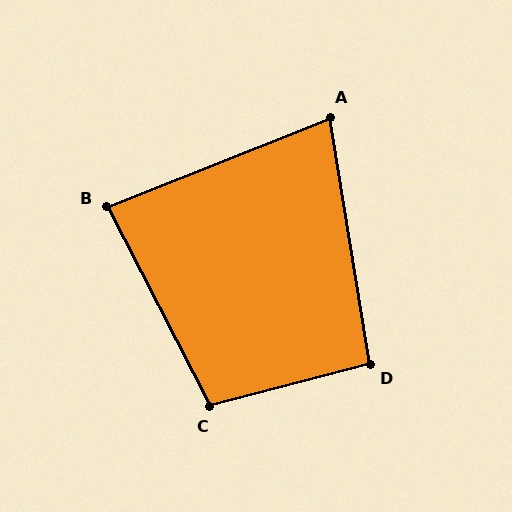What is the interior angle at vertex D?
Approximately 96 degrees (obtuse).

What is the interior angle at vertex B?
Approximately 84 degrees (acute).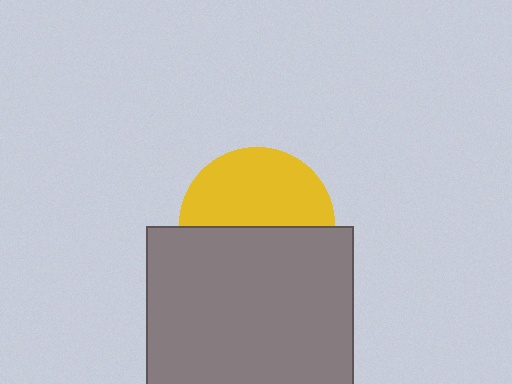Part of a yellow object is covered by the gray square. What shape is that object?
It is a circle.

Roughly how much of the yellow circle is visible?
About half of it is visible (roughly 50%).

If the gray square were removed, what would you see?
You would see the complete yellow circle.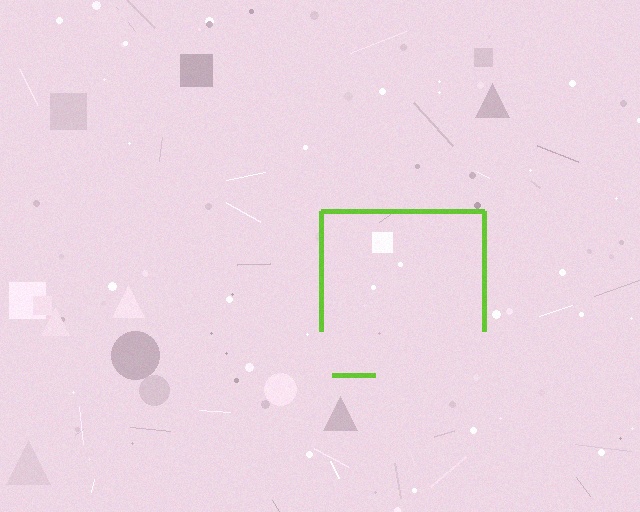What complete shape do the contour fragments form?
The contour fragments form a square.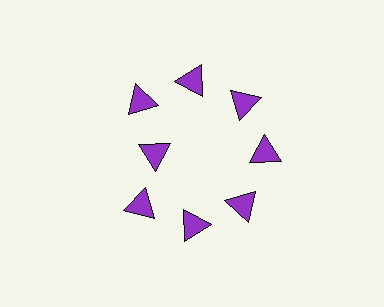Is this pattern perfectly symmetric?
No. The 8 purple triangles are arranged in a ring, but one element near the 9 o'clock position is pulled inward toward the center, breaking the 8-fold rotational symmetry.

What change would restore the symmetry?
The symmetry would be restored by moving it outward, back onto the ring so that all 8 triangles sit at equal angles and equal distance from the center.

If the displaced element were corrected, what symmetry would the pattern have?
It would have 8-fold rotational symmetry — the pattern would map onto itself every 45 degrees.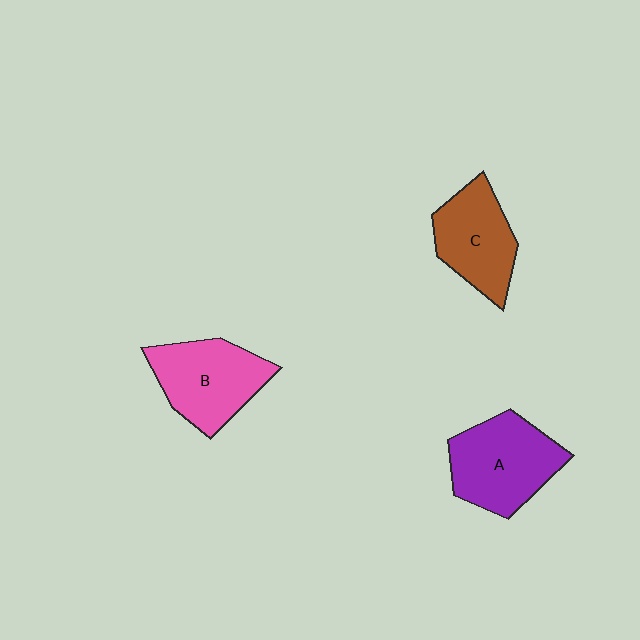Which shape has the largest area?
Shape A (purple).